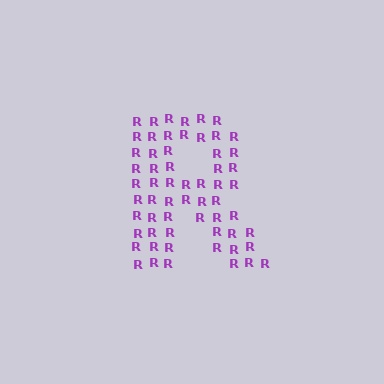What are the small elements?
The small elements are letter R's.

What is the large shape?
The large shape is the letter R.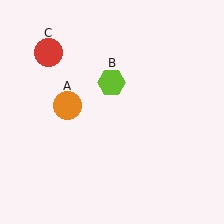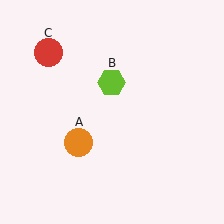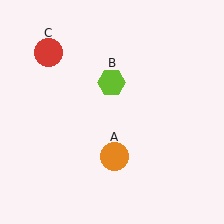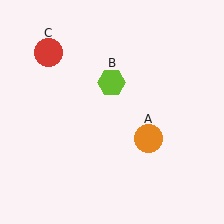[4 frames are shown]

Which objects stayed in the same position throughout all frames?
Lime hexagon (object B) and red circle (object C) remained stationary.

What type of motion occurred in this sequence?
The orange circle (object A) rotated counterclockwise around the center of the scene.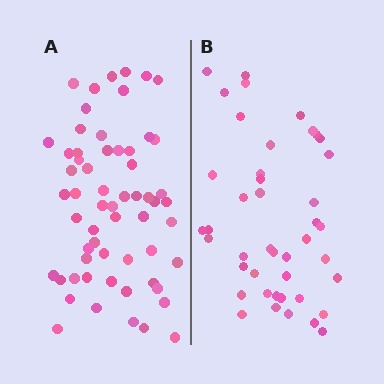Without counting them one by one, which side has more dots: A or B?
Region A (the left region) has more dots.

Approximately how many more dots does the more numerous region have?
Region A has approximately 15 more dots than region B.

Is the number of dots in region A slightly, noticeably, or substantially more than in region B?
Region A has noticeably more, but not dramatically so. The ratio is roughly 1.4 to 1.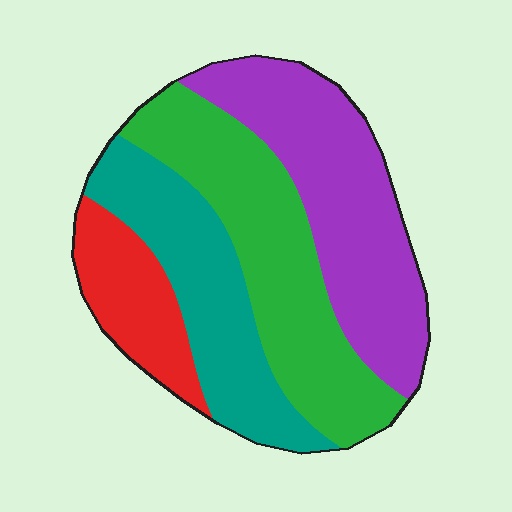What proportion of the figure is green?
Green takes up about one third (1/3) of the figure.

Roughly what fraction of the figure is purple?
Purple takes up between a quarter and a half of the figure.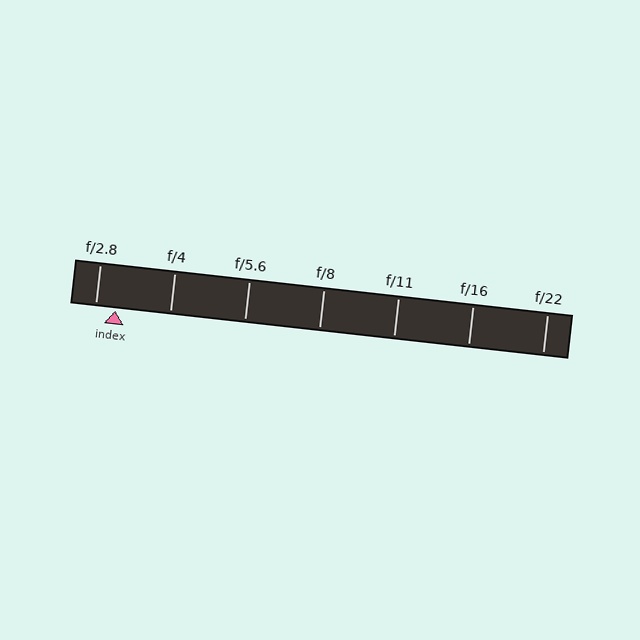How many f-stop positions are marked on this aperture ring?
There are 7 f-stop positions marked.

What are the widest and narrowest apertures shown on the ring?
The widest aperture shown is f/2.8 and the narrowest is f/22.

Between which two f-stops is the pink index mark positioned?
The index mark is between f/2.8 and f/4.